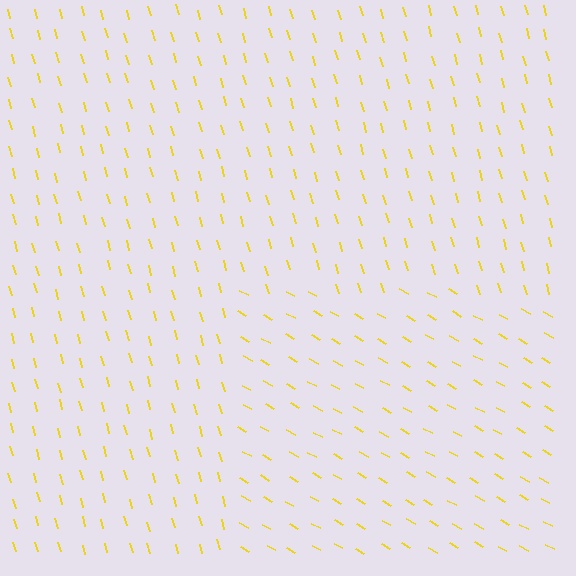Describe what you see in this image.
The image is filled with small yellow line segments. A rectangle region in the image has lines oriented differently from the surrounding lines, creating a visible texture boundary.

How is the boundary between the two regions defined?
The boundary is defined purely by a change in line orientation (approximately 45 degrees difference). All lines are the same color and thickness.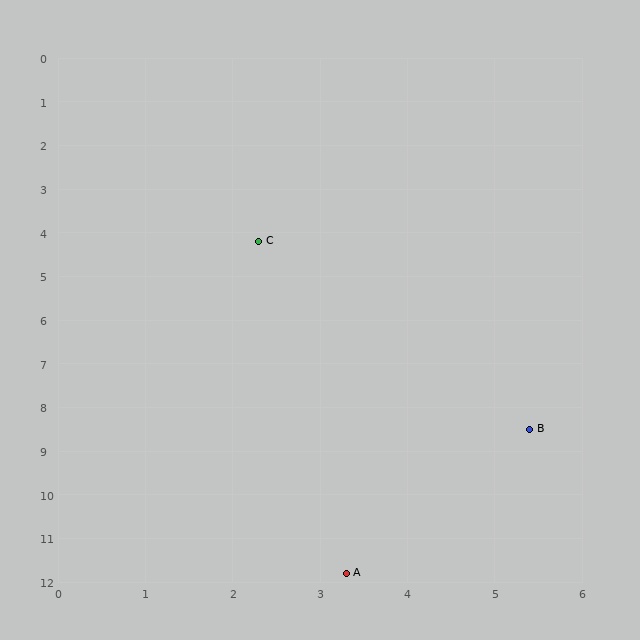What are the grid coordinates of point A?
Point A is at approximately (3.3, 11.8).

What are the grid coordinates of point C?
Point C is at approximately (2.3, 4.2).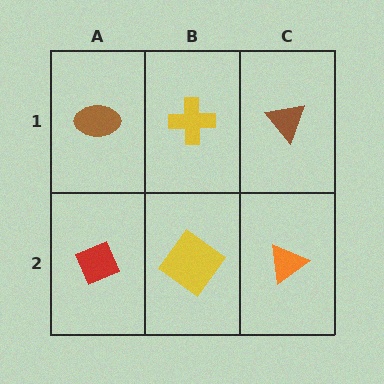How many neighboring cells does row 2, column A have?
2.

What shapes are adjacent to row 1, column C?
An orange triangle (row 2, column C), a yellow cross (row 1, column B).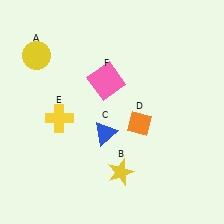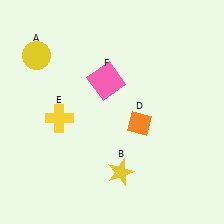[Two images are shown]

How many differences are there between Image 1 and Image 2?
There is 1 difference between the two images.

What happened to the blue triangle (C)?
The blue triangle (C) was removed in Image 2. It was in the bottom-left area of Image 1.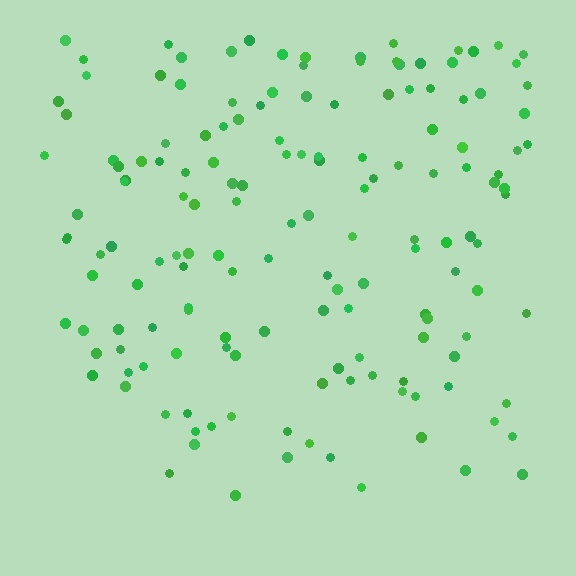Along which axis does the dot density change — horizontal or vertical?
Vertical.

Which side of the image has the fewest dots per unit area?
The bottom.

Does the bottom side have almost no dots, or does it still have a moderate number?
Still a moderate number, just noticeably fewer than the top.